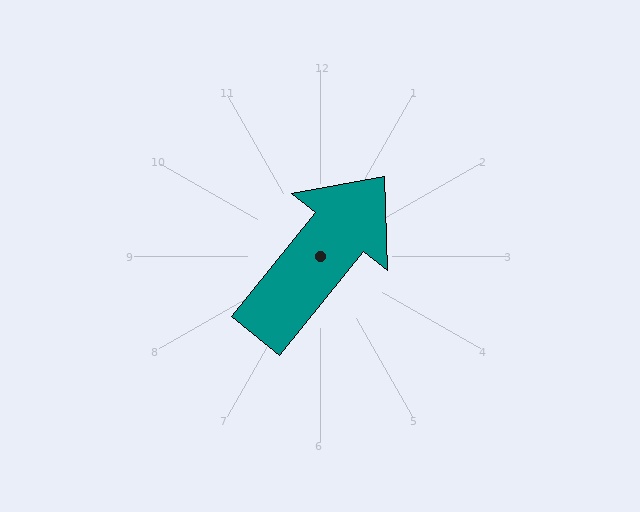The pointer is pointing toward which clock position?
Roughly 1 o'clock.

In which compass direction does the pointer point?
Northeast.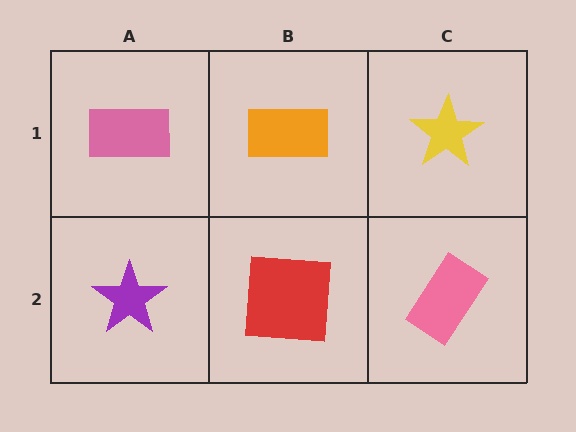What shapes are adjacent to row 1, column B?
A red square (row 2, column B), a pink rectangle (row 1, column A), a yellow star (row 1, column C).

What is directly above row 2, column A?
A pink rectangle.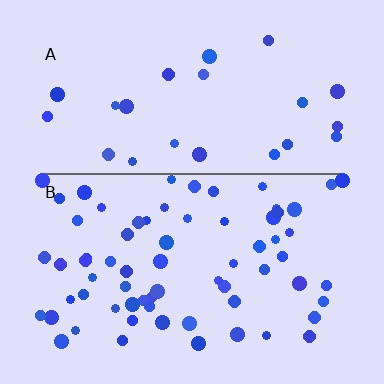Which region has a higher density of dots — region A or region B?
B (the bottom).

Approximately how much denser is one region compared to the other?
Approximately 2.8× — region B over region A.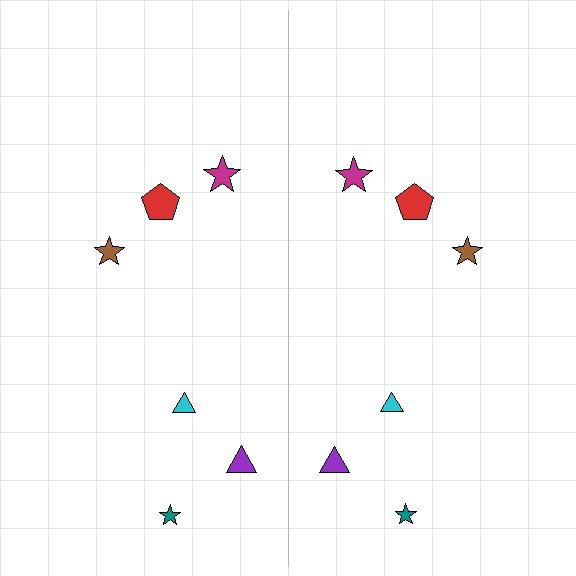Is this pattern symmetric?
Yes, this pattern has bilateral (reflection) symmetry.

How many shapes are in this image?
There are 12 shapes in this image.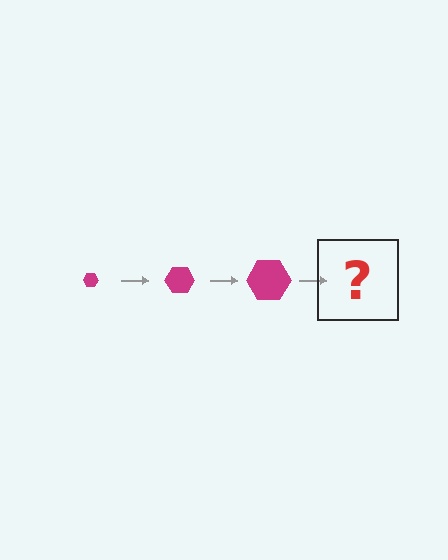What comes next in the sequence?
The next element should be a magenta hexagon, larger than the previous one.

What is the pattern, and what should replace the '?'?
The pattern is that the hexagon gets progressively larger each step. The '?' should be a magenta hexagon, larger than the previous one.